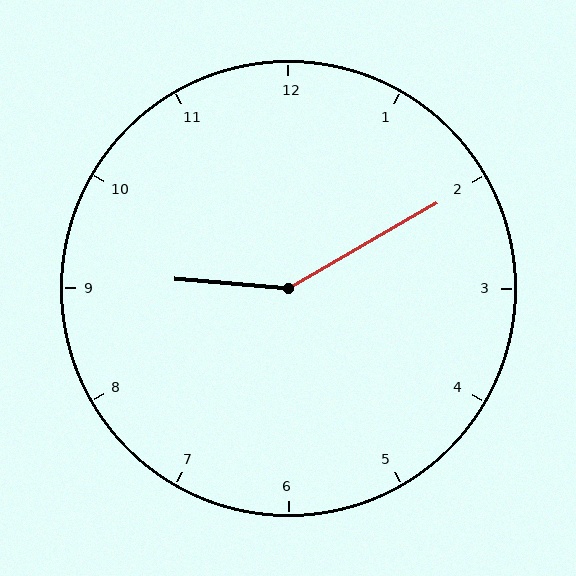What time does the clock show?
9:10.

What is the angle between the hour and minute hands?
Approximately 145 degrees.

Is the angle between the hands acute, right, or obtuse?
It is obtuse.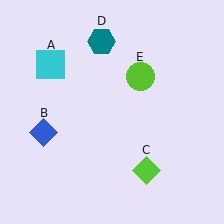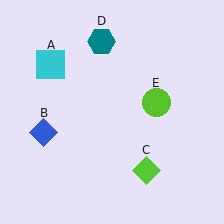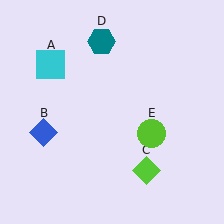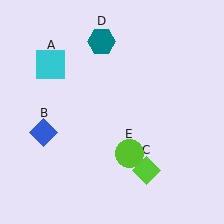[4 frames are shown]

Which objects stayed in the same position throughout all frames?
Cyan square (object A) and blue diamond (object B) and lime diamond (object C) and teal hexagon (object D) remained stationary.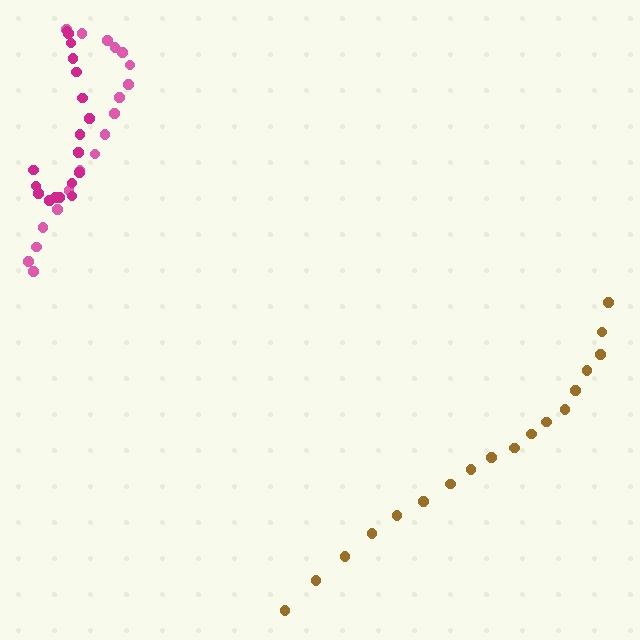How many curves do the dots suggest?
There are 3 distinct paths.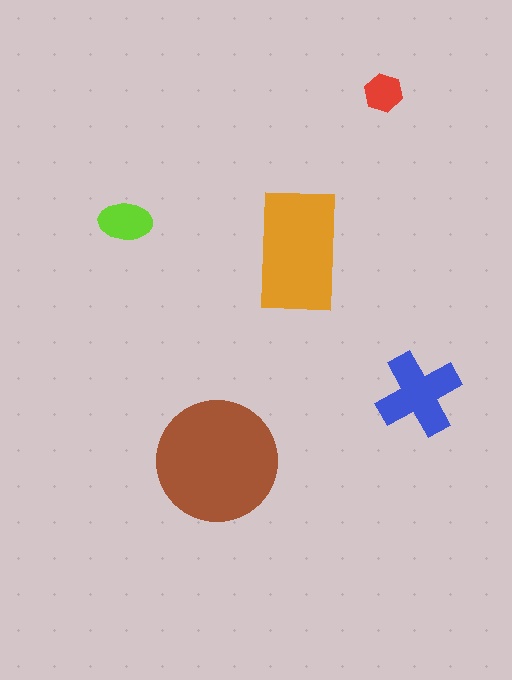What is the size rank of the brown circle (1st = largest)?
1st.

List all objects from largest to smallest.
The brown circle, the orange rectangle, the blue cross, the lime ellipse, the red hexagon.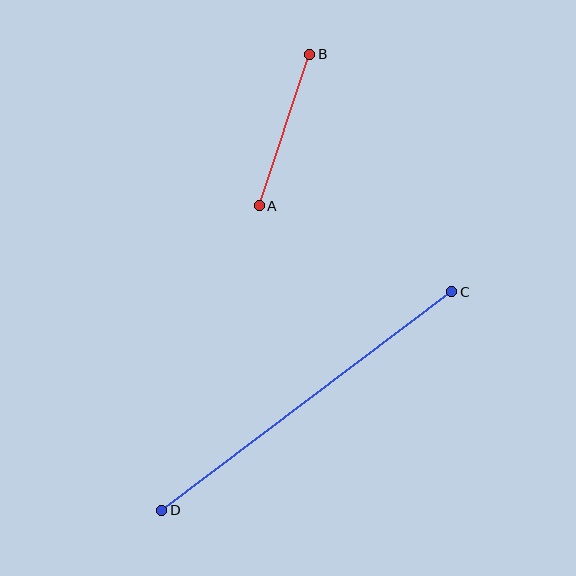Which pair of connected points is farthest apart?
Points C and D are farthest apart.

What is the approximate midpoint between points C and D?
The midpoint is at approximately (307, 401) pixels.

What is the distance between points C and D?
The distance is approximately 363 pixels.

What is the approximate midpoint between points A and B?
The midpoint is at approximately (285, 130) pixels.